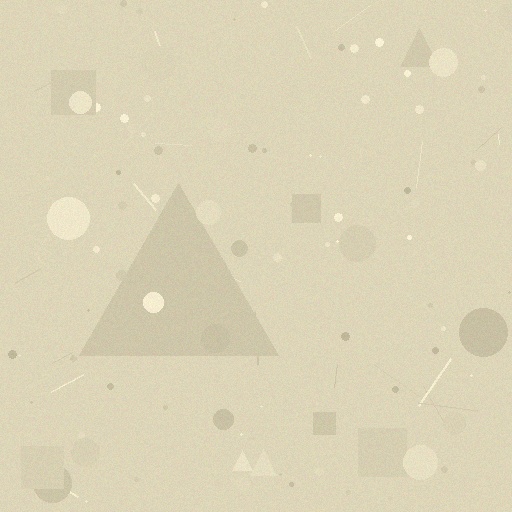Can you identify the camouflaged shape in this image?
The camouflaged shape is a triangle.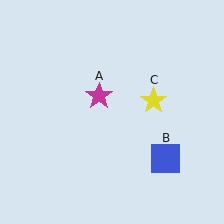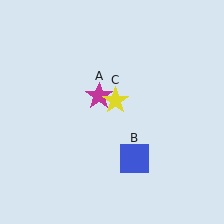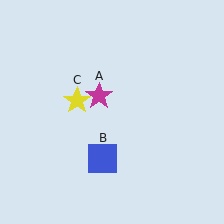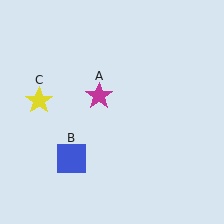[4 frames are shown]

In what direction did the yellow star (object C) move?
The yellow star (object C) moved left.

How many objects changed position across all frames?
2 objects changed position: blue square (object B), yellow star (object C).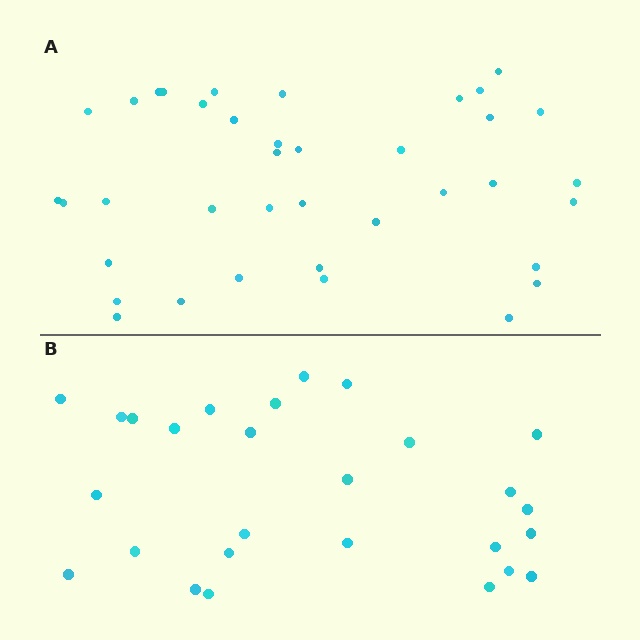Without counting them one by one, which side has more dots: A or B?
Region A (the top region) has more dots.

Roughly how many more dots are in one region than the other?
Region A has roughly 12 or so more dots than region B.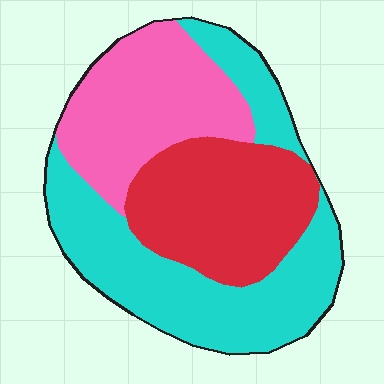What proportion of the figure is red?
Red takes up about one third (1/3) of the figure.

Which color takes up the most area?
Cyan, at roughly 40%.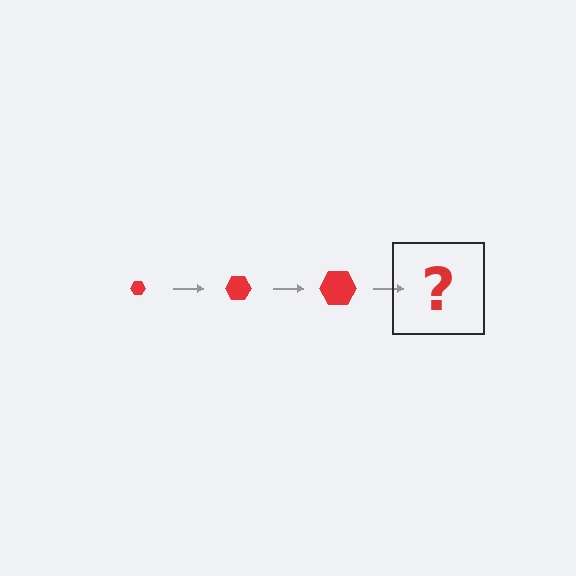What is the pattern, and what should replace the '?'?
The pattern is that the hexagon gets progressively larger each step. The '?' should be a red hexagon, larger than the previous one.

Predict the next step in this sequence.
The next step is a red hexagon, larger than the previous one.